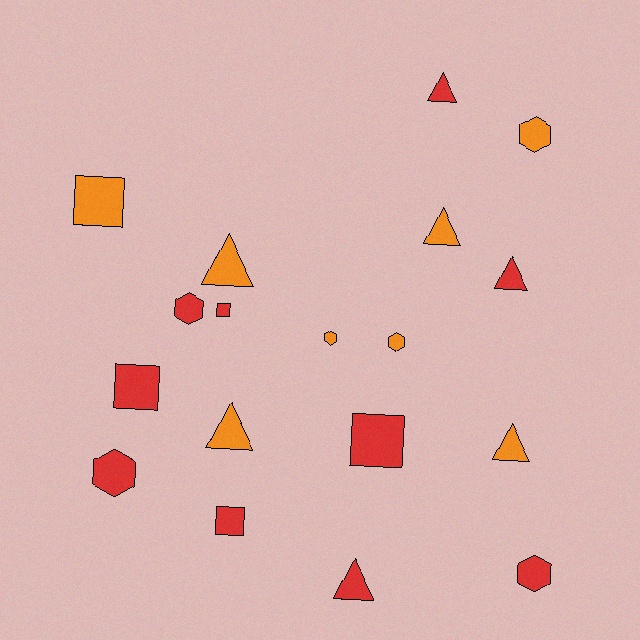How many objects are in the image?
There are 18 objects.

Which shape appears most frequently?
Triangle, with 7 objects.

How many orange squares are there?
There is 1 orange square.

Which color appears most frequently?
Red, with 10 objects.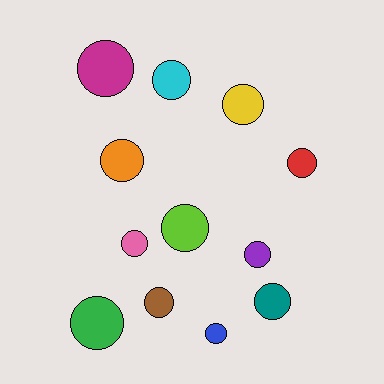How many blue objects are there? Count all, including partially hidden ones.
There is 1 blue object.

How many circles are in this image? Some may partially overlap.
There are 12 circles.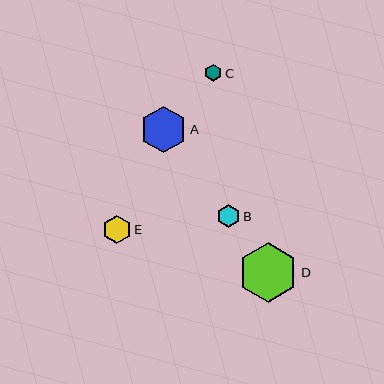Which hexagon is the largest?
Hexagon D is the largest with a size of approximately 60 pixels.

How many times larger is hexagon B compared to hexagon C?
Hexagon B is approximately 1.3 times the size of hexagon C.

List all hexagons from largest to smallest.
From largest to smallest: D, A, E, B, C.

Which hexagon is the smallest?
Hexagon C is the smallest with a size of approximately 17 pixels.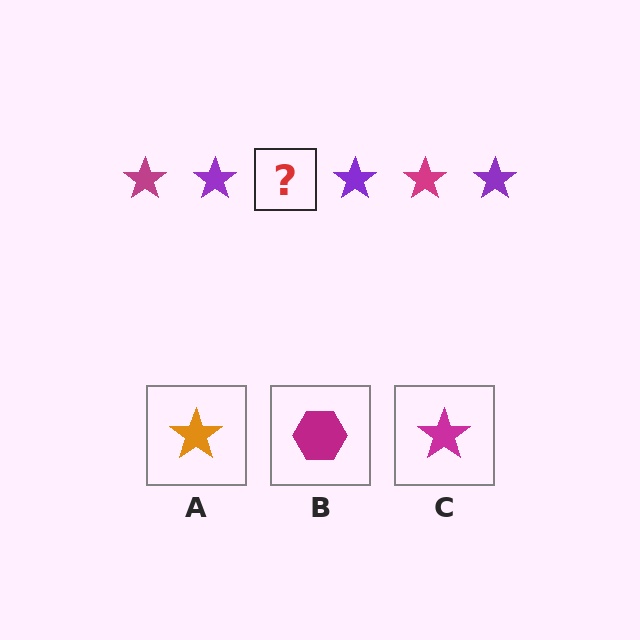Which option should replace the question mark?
Option C.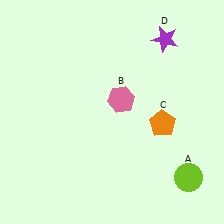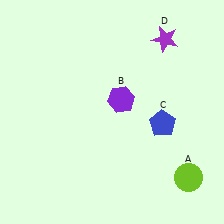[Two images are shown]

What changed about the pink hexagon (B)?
In Image 1, B is pink. In Image 2, it changed to purple.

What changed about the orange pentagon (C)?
In Image 1, C is orange. In Image 2, it changed to blue.